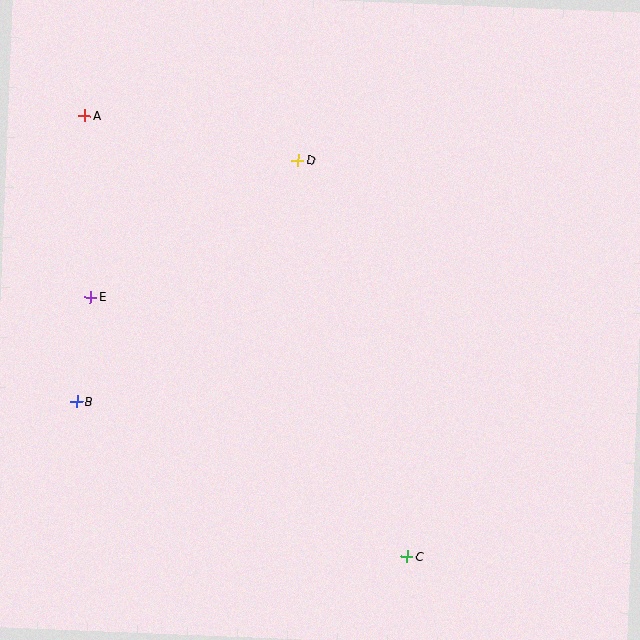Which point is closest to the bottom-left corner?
Point B is closest to the bottom-left corner.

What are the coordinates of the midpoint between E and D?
The midpoint between E and D is at (194, 229).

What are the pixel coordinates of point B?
Point B is at (77, 402).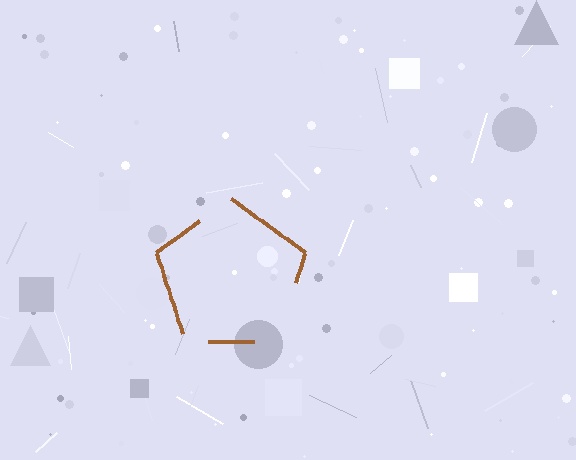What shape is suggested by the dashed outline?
The dashed outline suggests a pentagon.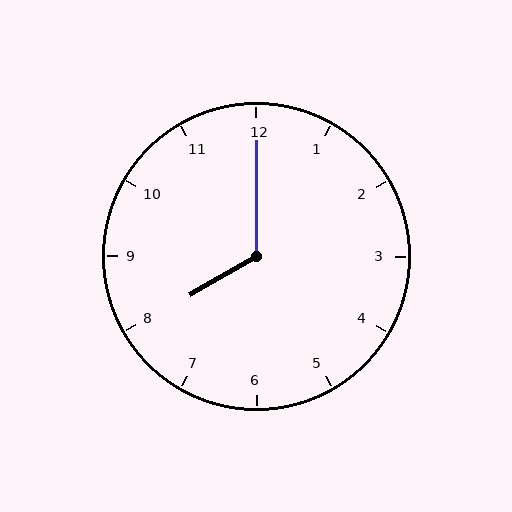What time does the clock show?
8:00.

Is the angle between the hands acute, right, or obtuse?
It is obtuse.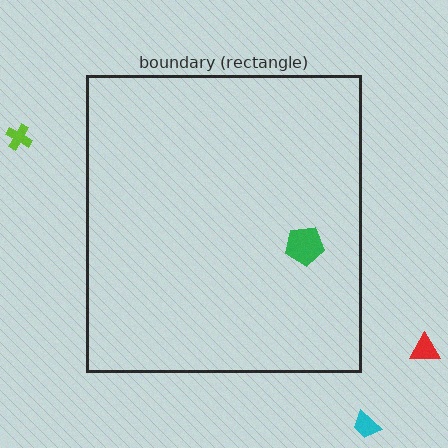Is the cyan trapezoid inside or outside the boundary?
Outside.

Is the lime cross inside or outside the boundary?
Outside.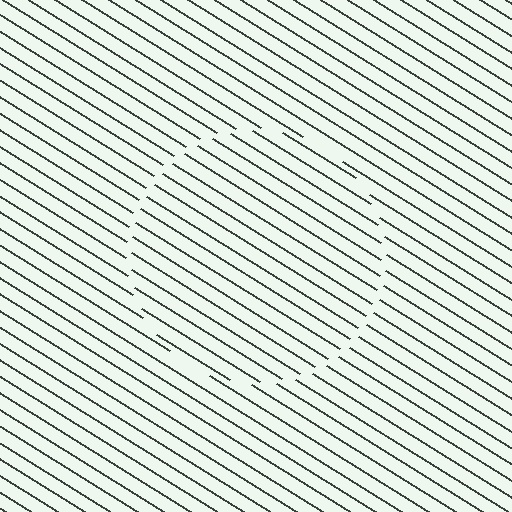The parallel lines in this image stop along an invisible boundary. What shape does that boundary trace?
An illusory circle. The interior of the shape contains the same grating, shifted by half a period — the contour is defined by the phase discontinuity where line-ends from the inner and outer gratings abut.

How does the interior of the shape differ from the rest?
The interior of the shape contains the same grating, shifted by half a period — the contour is defined by the phase discontinuity where line-ends from the inner and outer gratings abut.